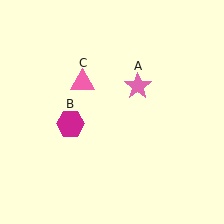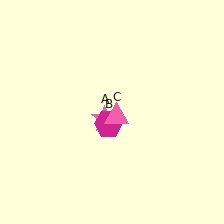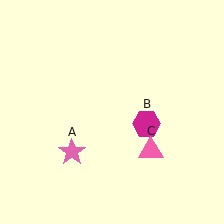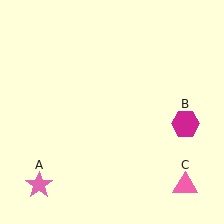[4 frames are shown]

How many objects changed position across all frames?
3 objects changed position: pink star (object A), magenta hexagon (object B), pink triangle (object C).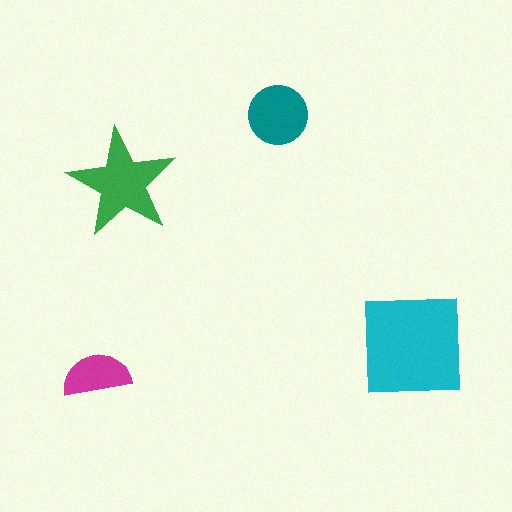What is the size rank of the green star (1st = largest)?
2nd.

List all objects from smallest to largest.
The magenta semicircle, the teal circle, the green star, the cyan square.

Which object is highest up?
The teal circle is topmost.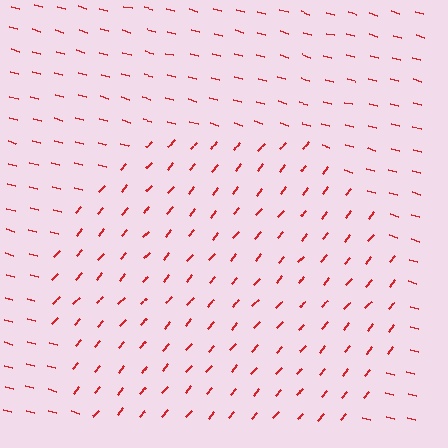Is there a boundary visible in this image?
Yes, there is a texture boundary formed by a change in line orientation.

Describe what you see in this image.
The image is filled with small red line segments. A circle region in the image has lines oriented differently from the surrounding lines, creating a visible texture boundary.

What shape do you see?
I see a circle.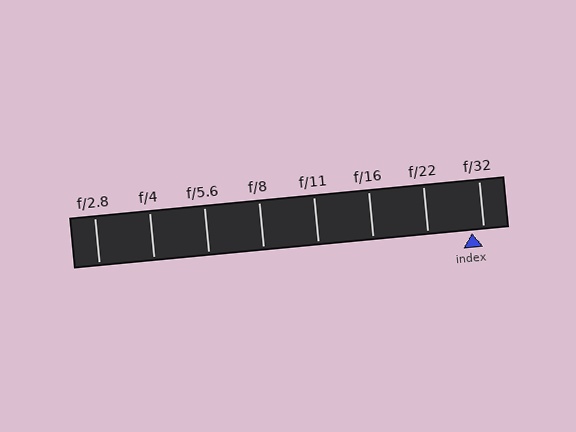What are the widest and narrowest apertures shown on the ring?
The widest aperture shown is f/2.8 and the narrowest is f/32.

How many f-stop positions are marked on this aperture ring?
There are 8 f-stop positions marked.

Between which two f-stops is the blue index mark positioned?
The index mark is between f/22 and f/32.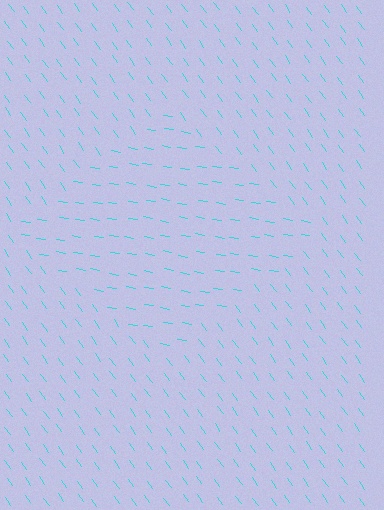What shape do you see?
I see a diamond.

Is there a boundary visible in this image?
Yes, there is a texture boundary formed by a change in line orientation.